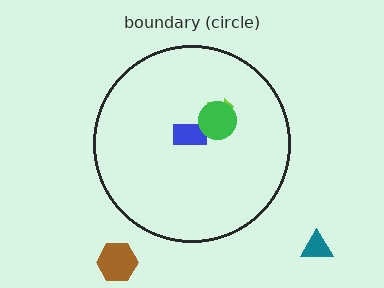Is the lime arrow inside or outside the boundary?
Inside.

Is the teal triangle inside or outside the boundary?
Outside.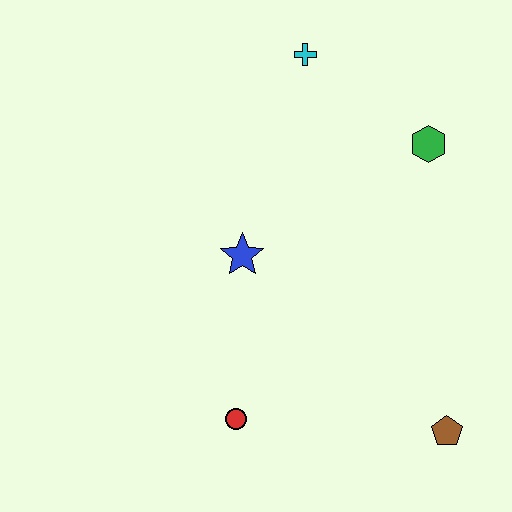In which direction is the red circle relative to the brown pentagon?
The red circle is to the left of the brown pentagon.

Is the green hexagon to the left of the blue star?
No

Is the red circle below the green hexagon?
Yes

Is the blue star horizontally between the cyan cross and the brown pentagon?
No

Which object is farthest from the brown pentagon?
The cyan cross is farthest from the brown pentagon.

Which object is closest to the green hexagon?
The cyan cross is closest to the green hexagon.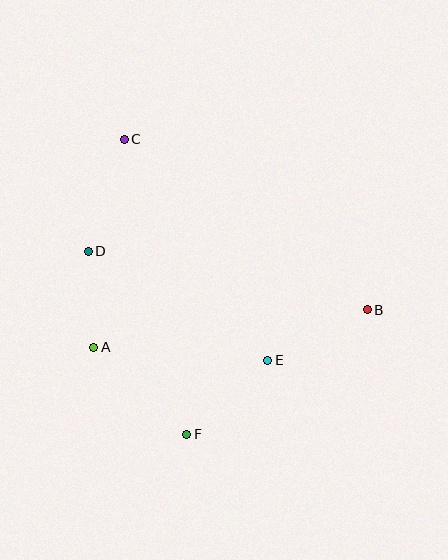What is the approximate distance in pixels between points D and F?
The distance between D and F is approximately 208 pixels.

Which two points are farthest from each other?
Points C and F are farthest from each other.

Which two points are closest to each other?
Points A and D are closest to each other.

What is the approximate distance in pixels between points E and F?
The distance between E and F is approximately 110 pixels.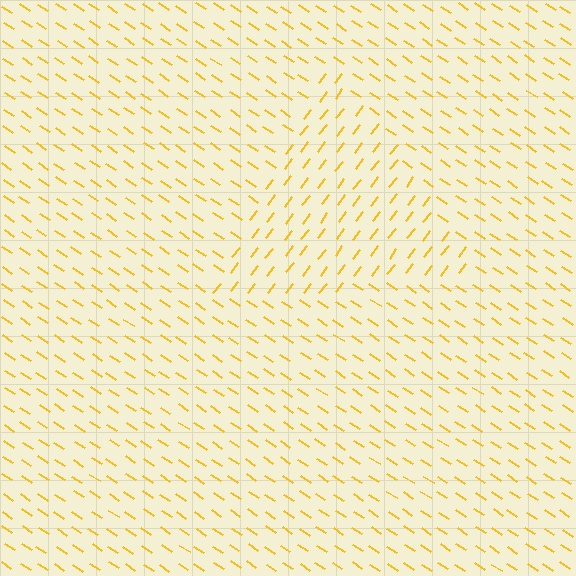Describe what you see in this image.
The image is filled with small yellow line segments. A triangle region in the image has lines oriented differently from the surrounding lines, creating a visible texture boundary.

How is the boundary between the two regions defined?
The boundary is defined purely by a change in line orientation (approximately 86 degrees difference). All lines are the same color and thickness.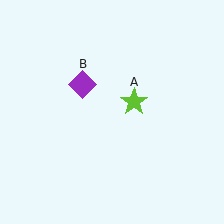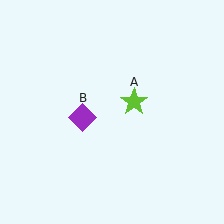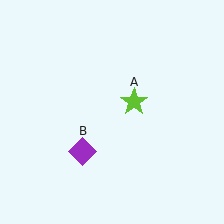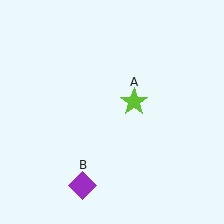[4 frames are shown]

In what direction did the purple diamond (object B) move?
The purple diamond (object B) moved down.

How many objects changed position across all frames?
1 object changed position: purple diamond (object B).